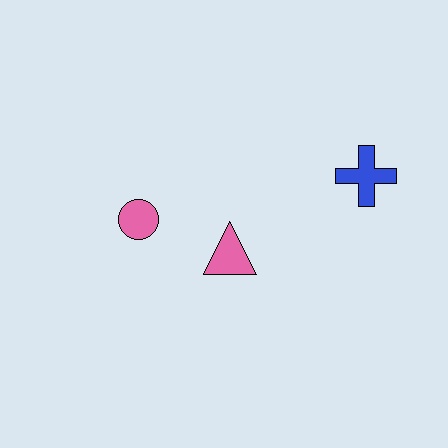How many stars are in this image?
There are no stars.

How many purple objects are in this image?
There are no purple objects.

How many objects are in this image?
There are 3 objects.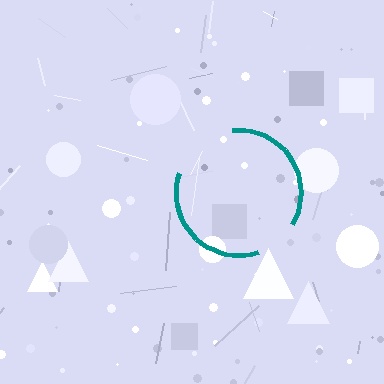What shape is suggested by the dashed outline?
The dashed outline suggests a circle.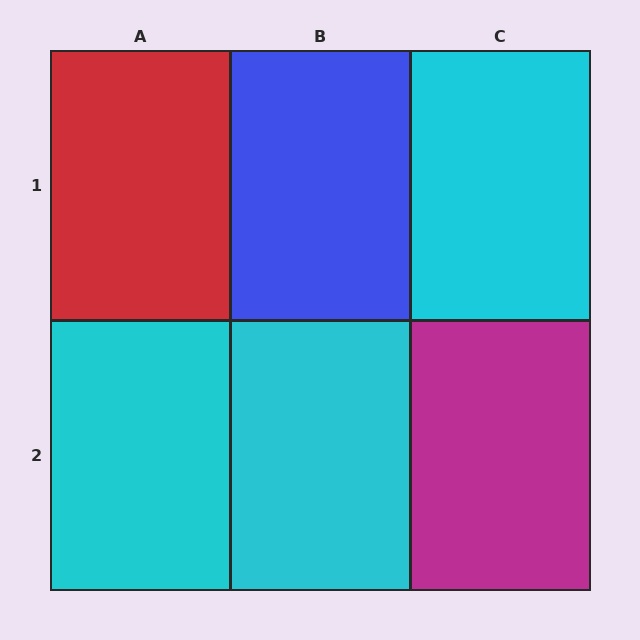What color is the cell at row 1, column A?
Red.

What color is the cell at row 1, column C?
Cyan.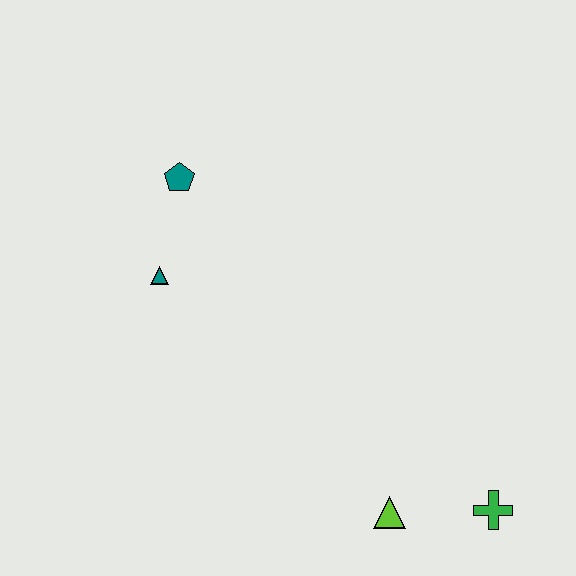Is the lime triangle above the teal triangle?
No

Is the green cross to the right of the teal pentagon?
Yes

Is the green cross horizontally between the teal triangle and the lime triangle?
No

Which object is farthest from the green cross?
The teal pentagon is farthest from the green cross.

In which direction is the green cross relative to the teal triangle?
The green cross is to the right of the teal triangle.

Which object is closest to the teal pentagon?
The teal triangle is closest to the teal pentagon.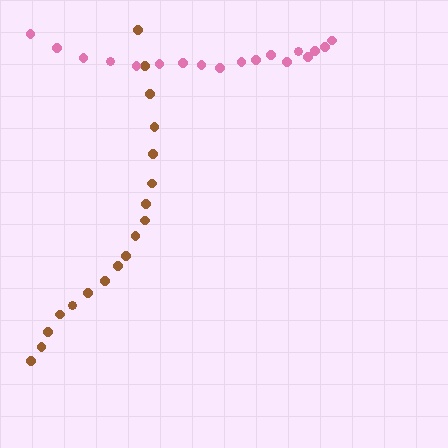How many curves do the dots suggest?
There are 2 distinct paths.